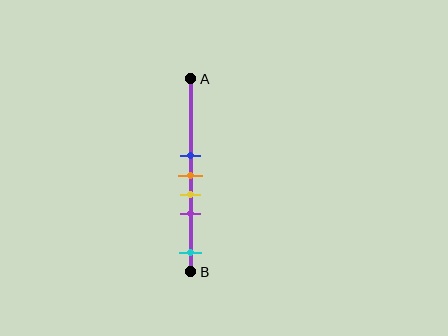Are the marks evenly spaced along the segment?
No, the marks are not evenly spaced.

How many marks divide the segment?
There are 5 marks dividing the segment.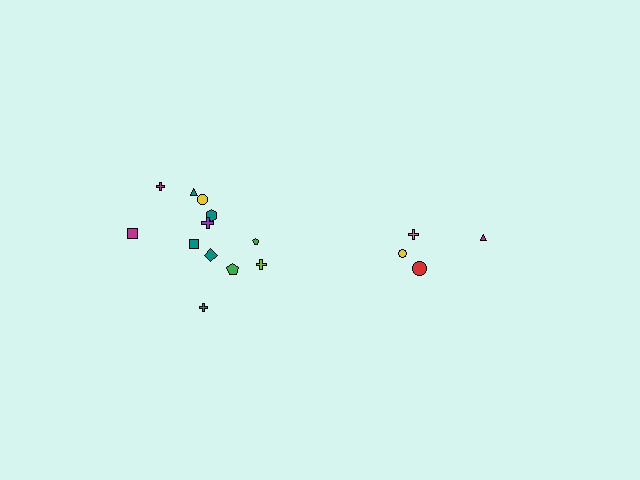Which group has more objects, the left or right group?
The left group.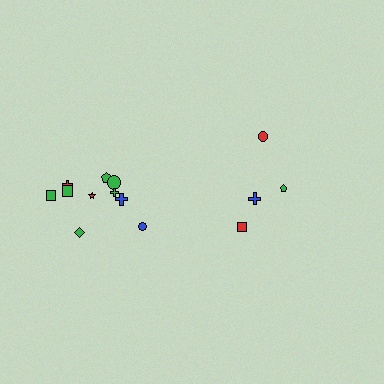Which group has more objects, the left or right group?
The left group.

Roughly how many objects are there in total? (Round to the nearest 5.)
Roughly 15 objects in total.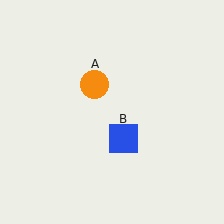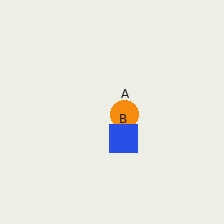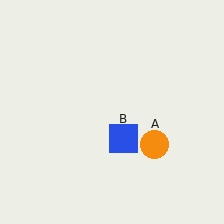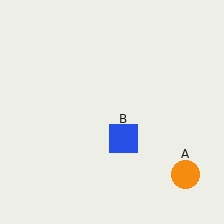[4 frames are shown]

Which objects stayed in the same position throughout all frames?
Blue square (object B) remained stationary.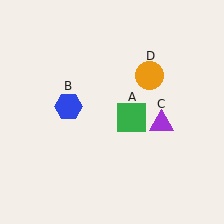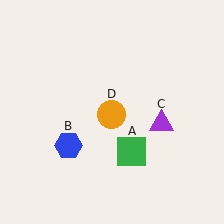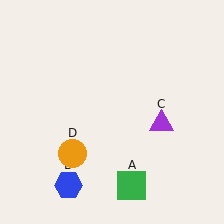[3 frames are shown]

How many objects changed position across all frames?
3 objects changed position: green square (object A), blue hexagon (object B), orange circle (object D).